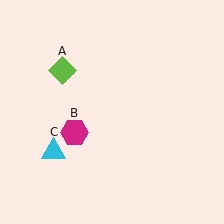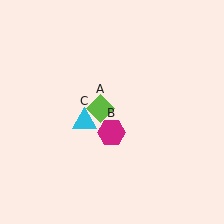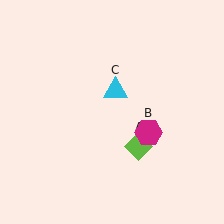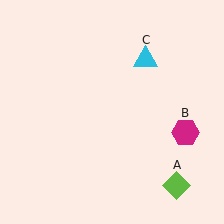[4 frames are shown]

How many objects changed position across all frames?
3 objects changed position: lime diamond (object A), magenta hexagon (object B), cyan triangle (object C).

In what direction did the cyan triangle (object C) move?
The cyan triangle (object C) moved up and to the right.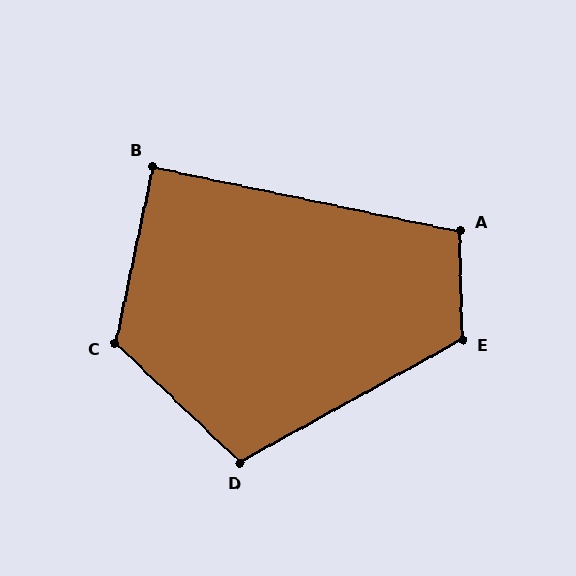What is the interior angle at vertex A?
Approximately 103 degrees (obtuse).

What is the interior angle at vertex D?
Approximately 107 degrees (obtuse).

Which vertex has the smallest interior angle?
B, at approximately 90 degrees.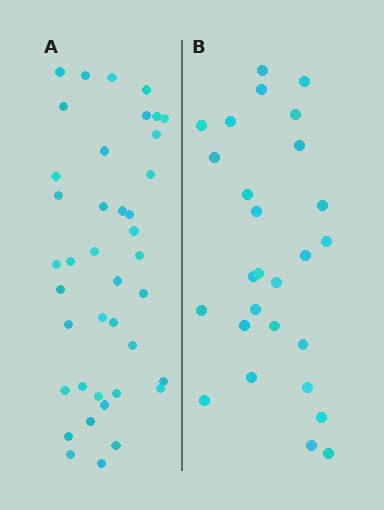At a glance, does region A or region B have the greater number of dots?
Region A (the left region) has more dots.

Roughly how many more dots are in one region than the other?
Region A has approximately 15 more dots than region B.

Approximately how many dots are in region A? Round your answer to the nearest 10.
About 40 dots.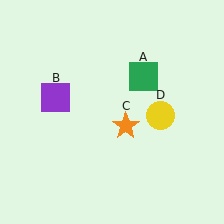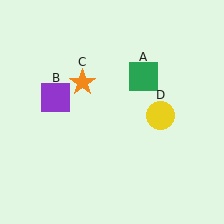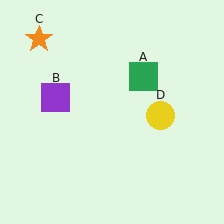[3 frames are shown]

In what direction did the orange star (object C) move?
The orange star (object C) moved up and to the left.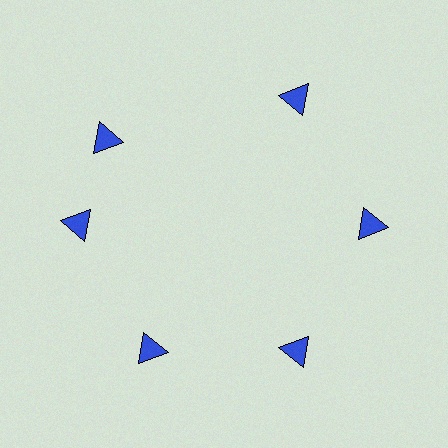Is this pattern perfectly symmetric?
No. The 6 blue triangles are arranged in a ring, but one element near the 11 o'clock position is rotated out of alignment along the ring, breaking the 6-fold rotational symmetry.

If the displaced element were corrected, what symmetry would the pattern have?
It would have 6-fold rotational symmetry — the pattern would map onto itself every 60 degrees.